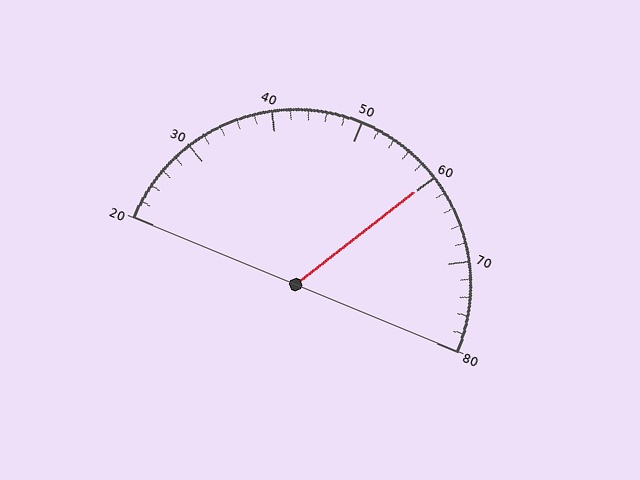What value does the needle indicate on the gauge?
The needle indicates approximately 60.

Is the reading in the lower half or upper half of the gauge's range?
The reading is in the upper half of the range (20 to 80).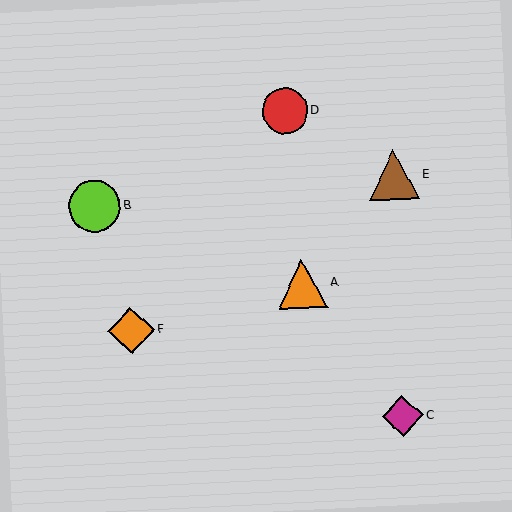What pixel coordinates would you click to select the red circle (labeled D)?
Click at (285, 111) to select the red circle D.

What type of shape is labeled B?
Shape B is a lime circle.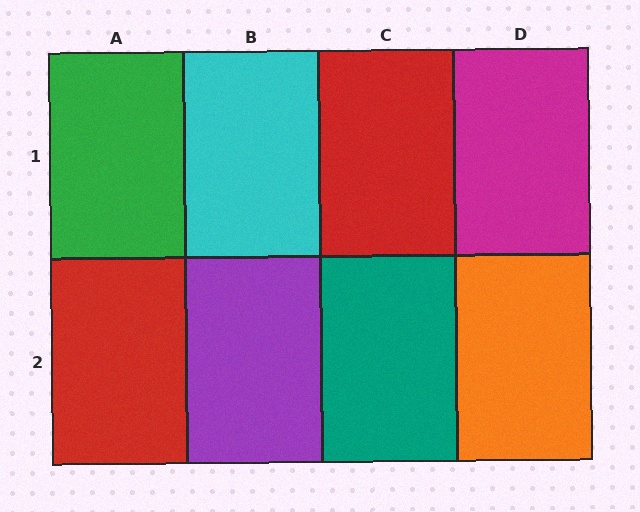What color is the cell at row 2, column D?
Orange.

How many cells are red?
2 cells are red.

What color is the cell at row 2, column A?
Red.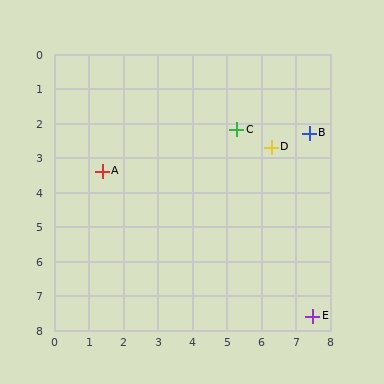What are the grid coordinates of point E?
Point E is at approximately (7.5, 7.6).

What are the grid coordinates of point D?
Point D is at approximately (6.3, 2.7).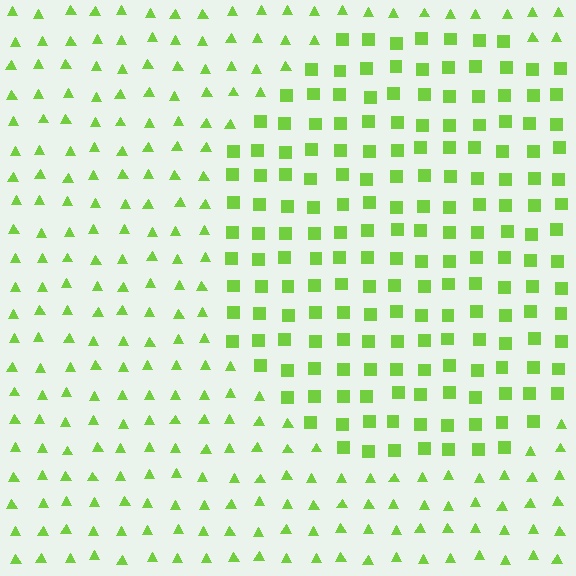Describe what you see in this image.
The image is filled with small lime elements arranged in a uniform grid. A circle-shaped region contains squares, while the surrounding area contains triangles. The boundary is defined purely by the change in element shape.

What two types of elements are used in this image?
The image uses squares inside the circle region and triangles outside it.